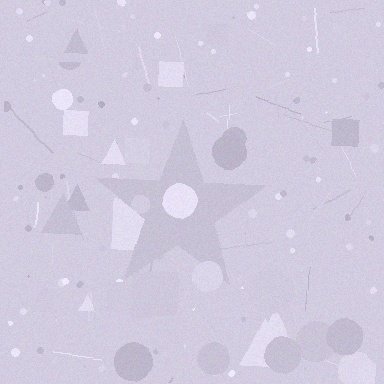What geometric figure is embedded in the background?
A star is embedded in the background.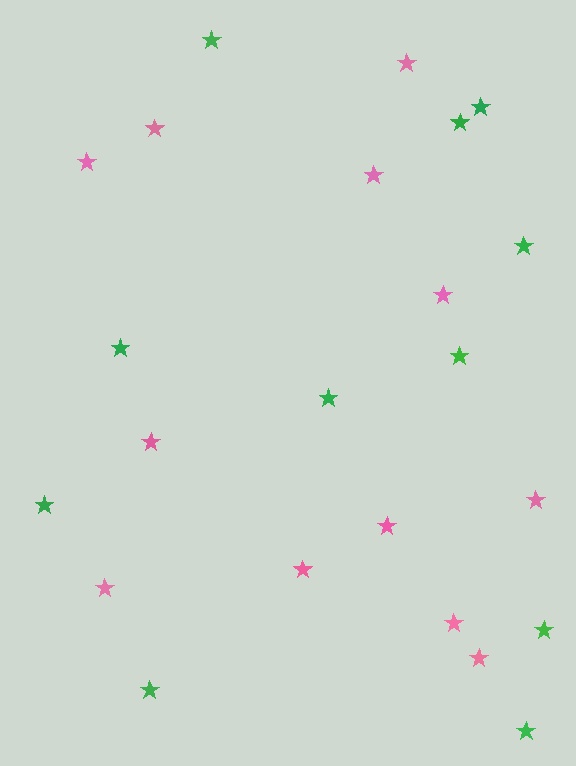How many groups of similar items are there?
There are 2 groups: one group of green stars (11) and one group of pink stars (12).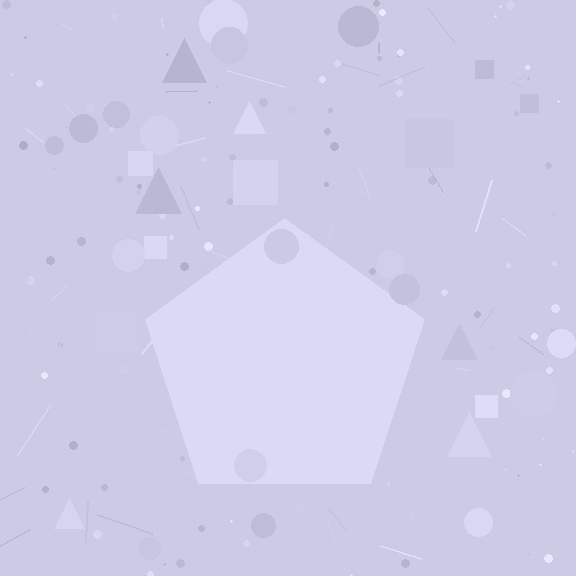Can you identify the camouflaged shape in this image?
The camouflaged shape is a pentagon.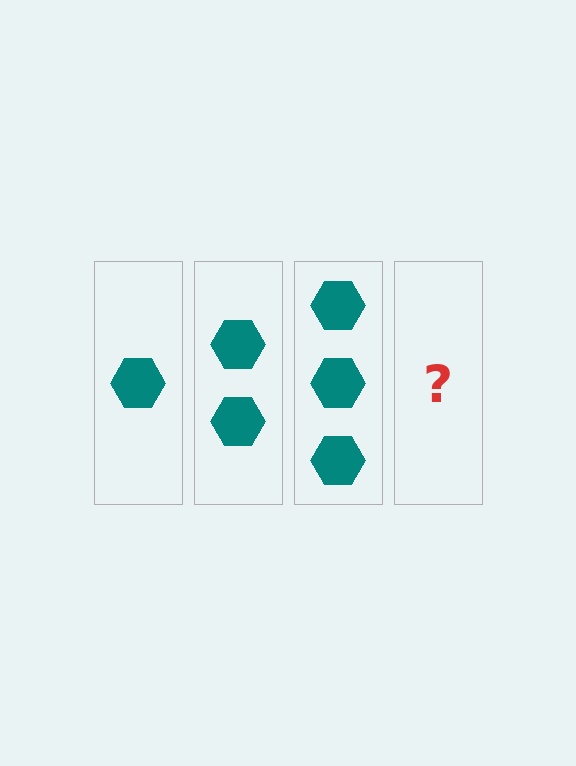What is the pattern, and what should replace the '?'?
The pattern is that each step adds one more hexagon. The '?' should be 4 hexagons.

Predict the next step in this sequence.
The next step is 4 hexagons.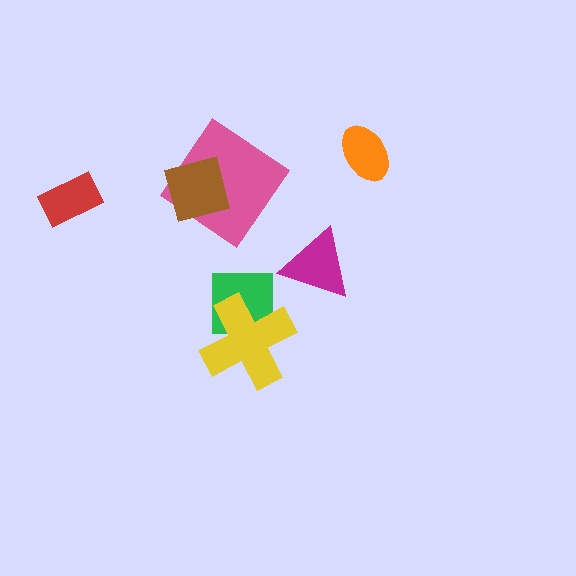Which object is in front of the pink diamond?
The brown square is in front of the pink diamond.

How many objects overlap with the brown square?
1 object overlaps with the brown square.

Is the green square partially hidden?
Yes, it is partially covered by another shape.